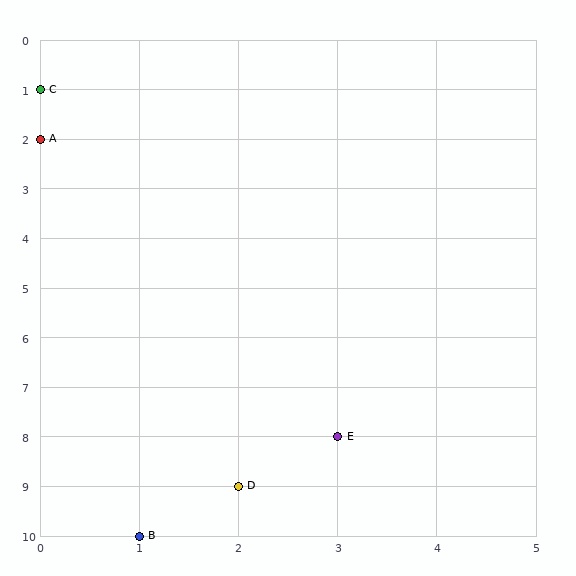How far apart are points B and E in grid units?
Points B and E are 2 columns and 2 rows apart (about 2.8 grid units diagonally).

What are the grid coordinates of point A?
Point A is at grid coordinates (0, 2).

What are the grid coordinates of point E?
Point E is at grid coordinates (3, 8).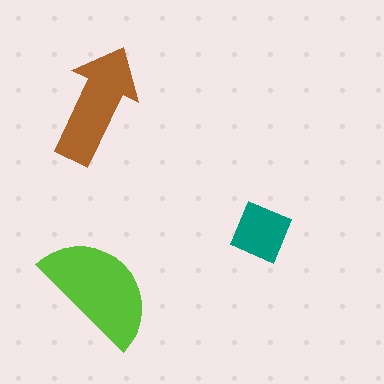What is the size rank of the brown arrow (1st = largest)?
2nd.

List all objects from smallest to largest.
The teal square, the brown arrow, the lime semicircle.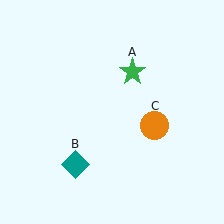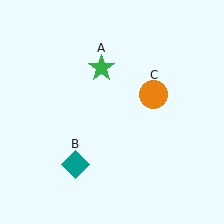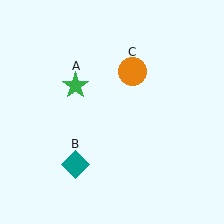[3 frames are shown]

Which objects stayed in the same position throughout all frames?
Teal diamond (object B) remained stationary.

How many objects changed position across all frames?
2 objects changed position: green star (object A), orange circle (object C).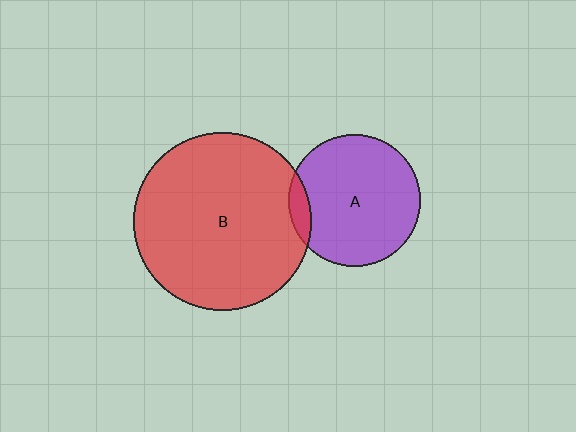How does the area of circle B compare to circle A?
Approximately 1.8 times.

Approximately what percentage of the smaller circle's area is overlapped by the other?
Approximately 10%.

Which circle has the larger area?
Circle B (red).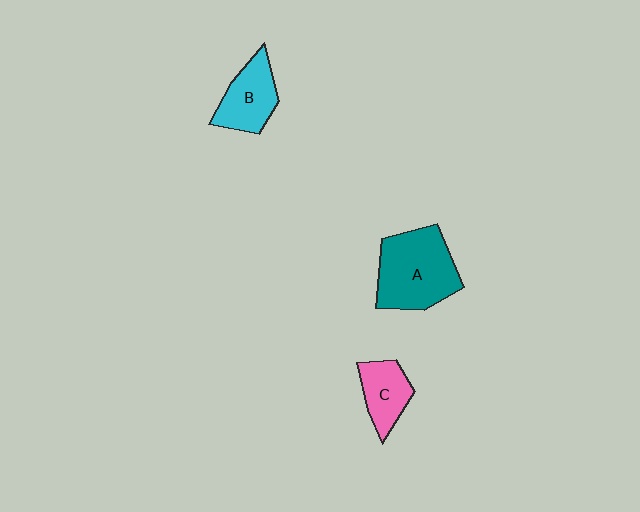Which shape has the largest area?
Shape A (teal).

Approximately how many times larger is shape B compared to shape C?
Approximately 1.2 times.